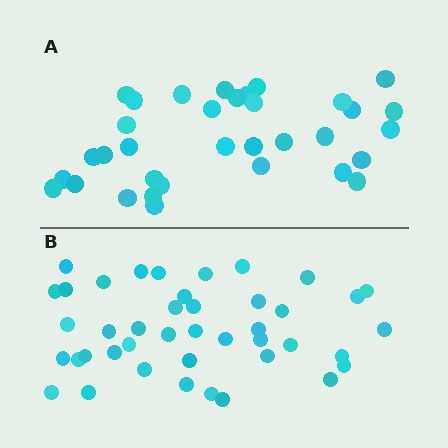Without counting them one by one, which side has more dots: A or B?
Region B (the bottom region) has more dots.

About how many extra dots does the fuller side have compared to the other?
Region B has roughly 8 or so more dots than region A.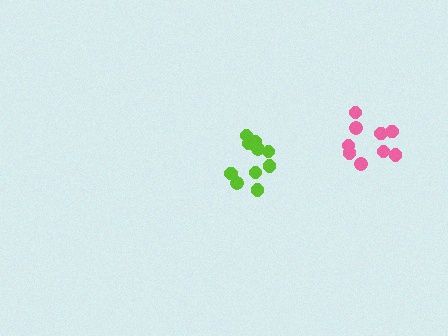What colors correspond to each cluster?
The clusters are colored: pink, lime.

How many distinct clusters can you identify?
There are 2 distinct clusters.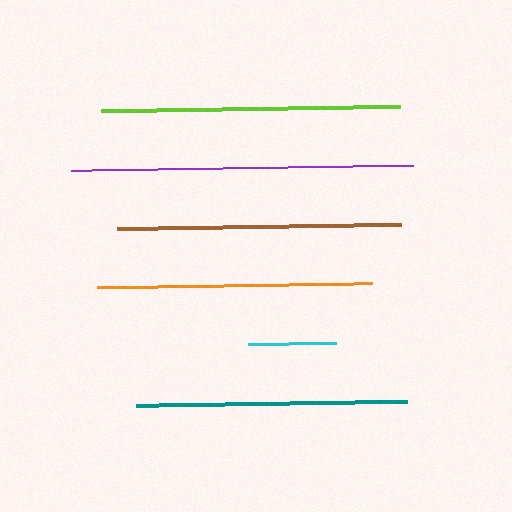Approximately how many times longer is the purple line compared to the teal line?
The purple line is approximately 1.3 times the length of the teal line.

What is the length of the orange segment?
The orange segment is approximately 275 pixels long.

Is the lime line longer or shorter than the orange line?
The lime line is longer than the orange line.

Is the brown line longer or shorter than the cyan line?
The brown line is longer than the cyan line.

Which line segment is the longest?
The purple line is the longest at approximately 343 pixels.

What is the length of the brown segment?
The brown segment is approximately 284 pixels long.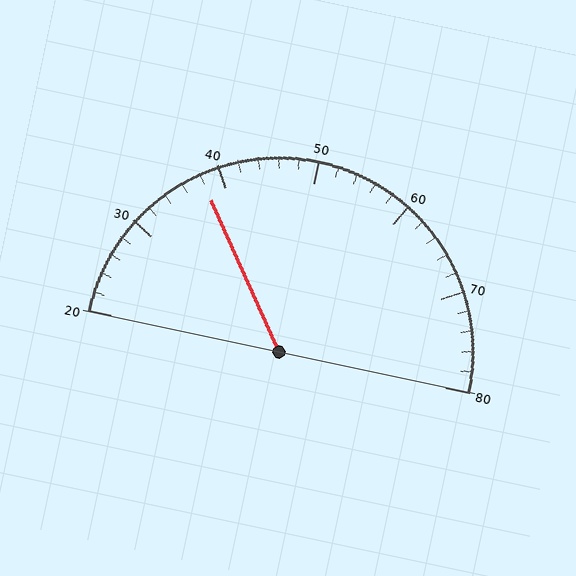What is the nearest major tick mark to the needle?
The nearest major tick mark is 40.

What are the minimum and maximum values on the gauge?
The gauge ranges from 20 to 80.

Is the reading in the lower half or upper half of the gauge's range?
The reading is in the lower half of the range (20 to 80).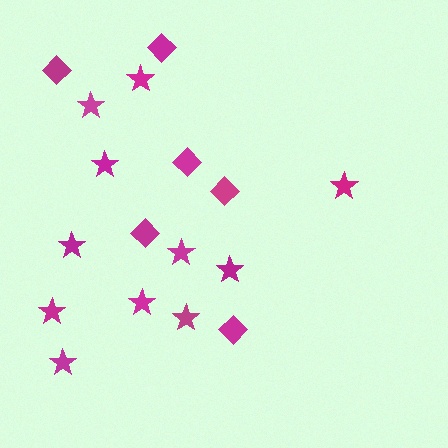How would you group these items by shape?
There are 2 groups: one group of stars (11) and one group of diamonds (6).